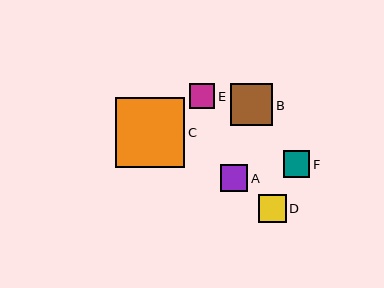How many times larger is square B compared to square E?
Square B is approximately 1.7 times the size of square E.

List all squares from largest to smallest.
From largest to smallest: C, B, D, A, F, E.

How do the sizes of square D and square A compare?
Square D and square A are approximately the same size.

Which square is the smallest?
Square E is the smallest with a size of approximately 25 pixels.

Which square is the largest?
Square C is the largest with a size of approximately 69 pixels.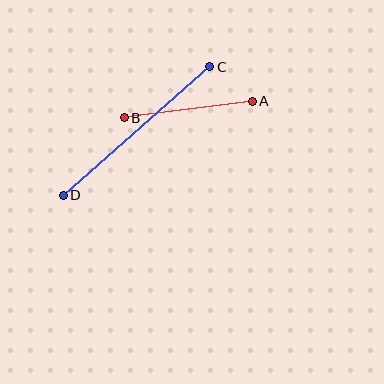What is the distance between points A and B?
The distance is approximately 129 pixels.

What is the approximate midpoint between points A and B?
The midpoint is at approximately (188, 109) pixels.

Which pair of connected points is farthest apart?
Points C and D are farthest apart.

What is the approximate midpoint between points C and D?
The midpoint is at approximately (136, 131) pixels.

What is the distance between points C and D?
The distance is approximately 195 pixels.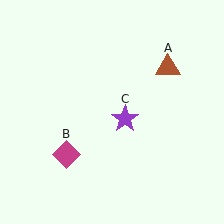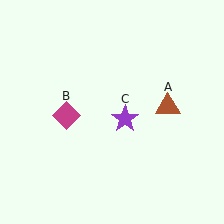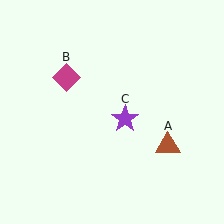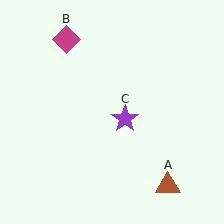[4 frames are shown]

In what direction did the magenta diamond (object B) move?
The magenta diamond (object B) moved up.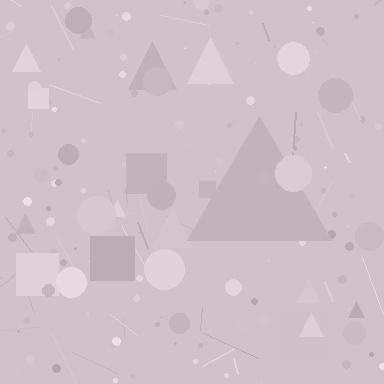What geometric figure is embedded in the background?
A triangle is embedded in the background.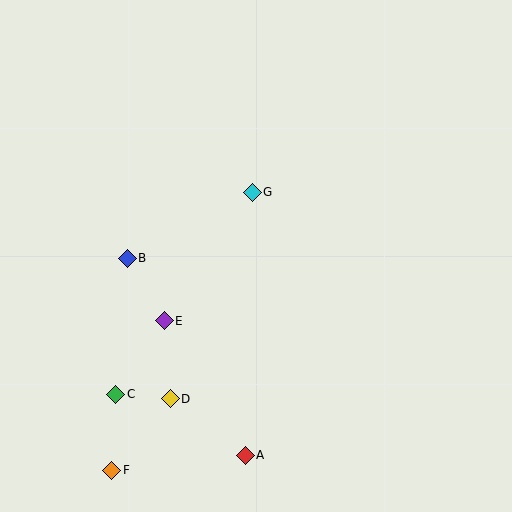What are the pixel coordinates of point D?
Point D is at (170, 399).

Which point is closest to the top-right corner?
Point G is closest to the top-right corner.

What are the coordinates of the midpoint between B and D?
The midpoint between B and D is at (149, 329).